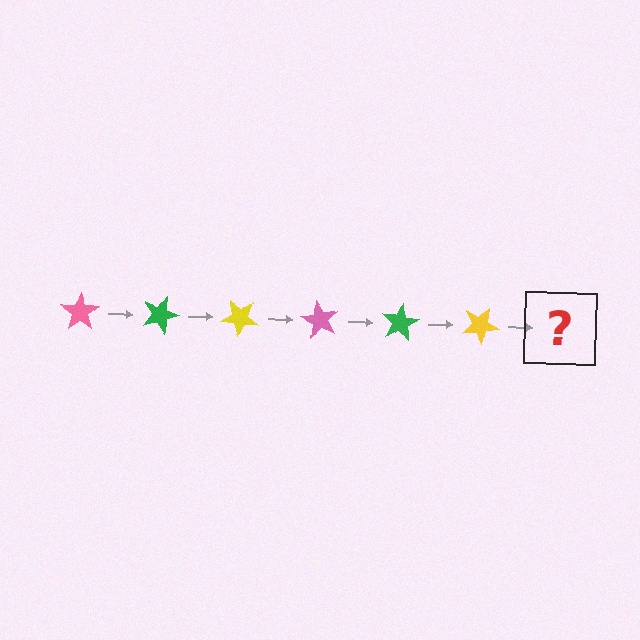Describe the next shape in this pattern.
It should be a pink star, rotated 120 degrees from the start.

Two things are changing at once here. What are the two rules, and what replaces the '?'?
The two rules are that it rotates 20 degrees each step and the color cycles through pink, green, and yellow. The '?' should be a pink star, rotated 120 degrees from the start.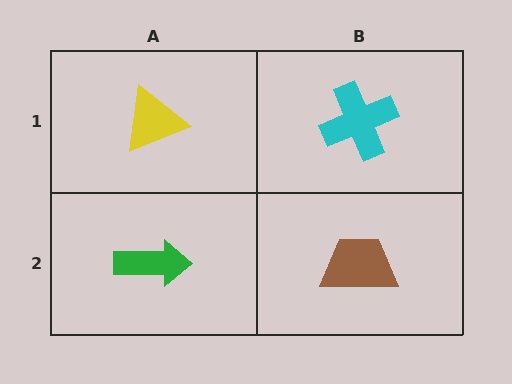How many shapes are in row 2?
2 shapes.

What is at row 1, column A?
A yellow triangle.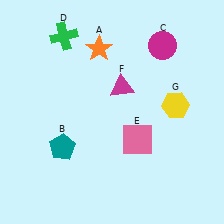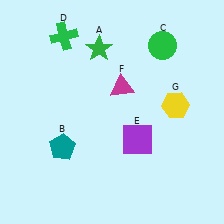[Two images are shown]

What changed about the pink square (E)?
In Image 1, E is pink. In Image 2, it changed to purple.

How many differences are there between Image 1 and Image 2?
There are 3 differences between the two images.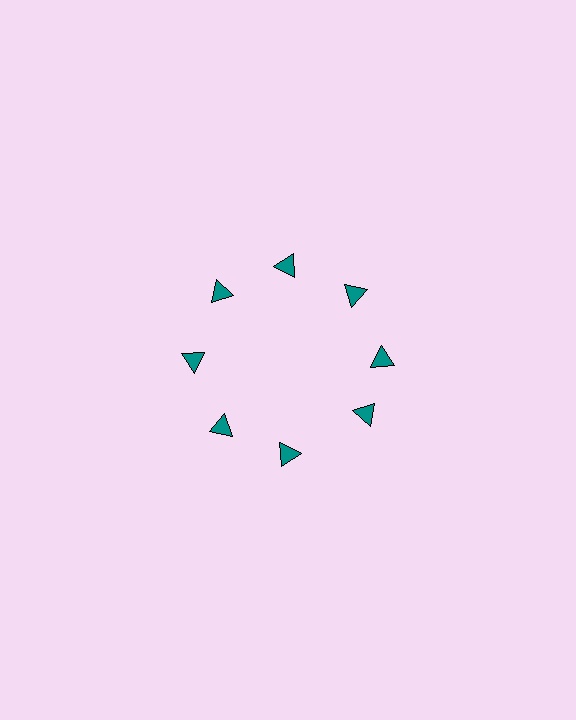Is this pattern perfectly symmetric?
No. The 8 teal triangles are arranged in a ring, but one element near the 4 o'clock position is rotated out of alignment along the ring, breaking the 8-fold rotational symmetry.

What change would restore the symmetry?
The symmetry would be restored by rotating it back into even spacing with its neighbors so that all 8 triangles sit at equal angles and equal distance from the center.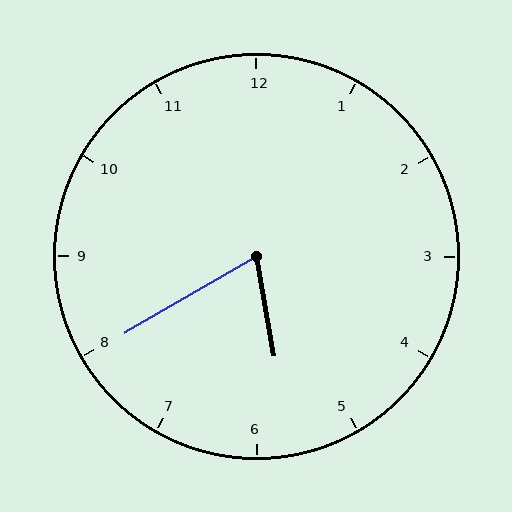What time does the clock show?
5:40.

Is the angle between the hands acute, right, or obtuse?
It is acute.